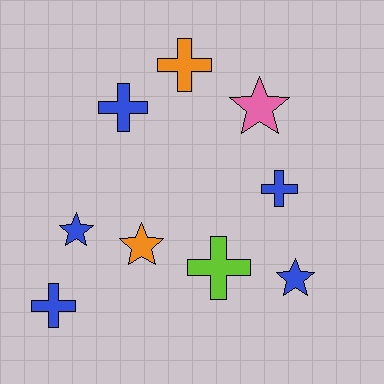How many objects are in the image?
There are 9 objects.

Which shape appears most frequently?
Cross, with 5 objects.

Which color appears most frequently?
Blue, with 5 objects.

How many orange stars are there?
There is 1 orange star.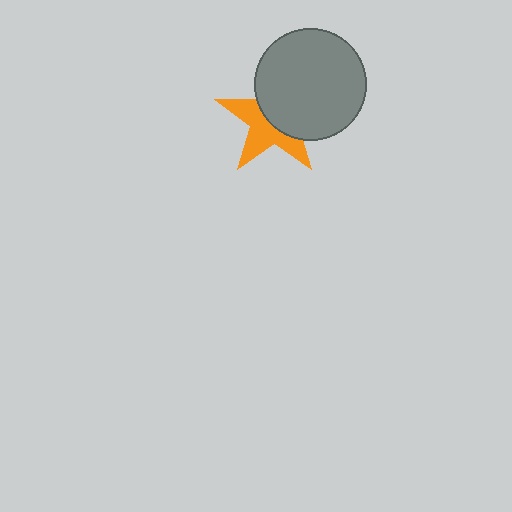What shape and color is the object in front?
The object in front is a gray circle.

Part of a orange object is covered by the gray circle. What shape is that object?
It is a star.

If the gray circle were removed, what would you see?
You would see the complete orange star.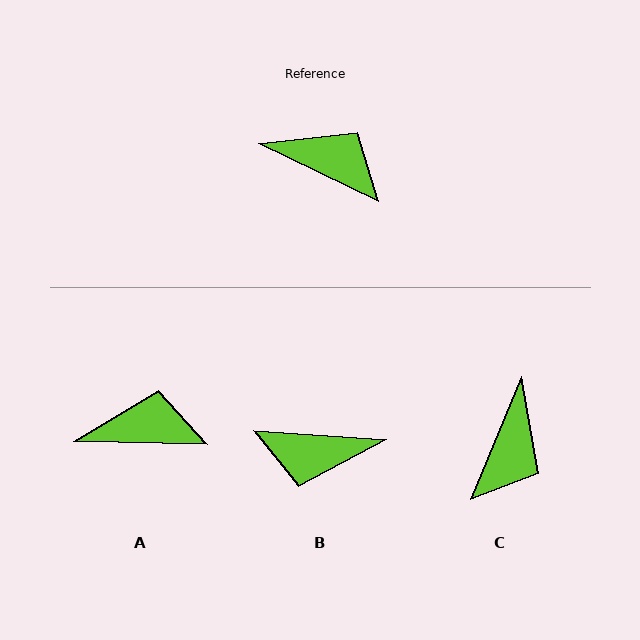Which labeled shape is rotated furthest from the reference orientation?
B, about 158 degrees away.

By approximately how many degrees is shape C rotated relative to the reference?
Approximately 87 degrees clockwise.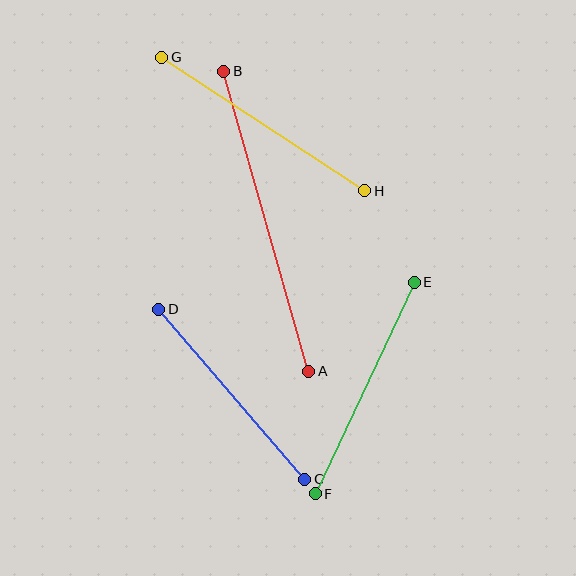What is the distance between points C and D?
The distance is approximately 224 pixels.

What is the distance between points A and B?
The distance is approximately 312 pixels.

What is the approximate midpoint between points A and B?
The midpoint is at approximately (266, 221) pixels.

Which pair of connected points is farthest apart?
Points A and B are farthest apart.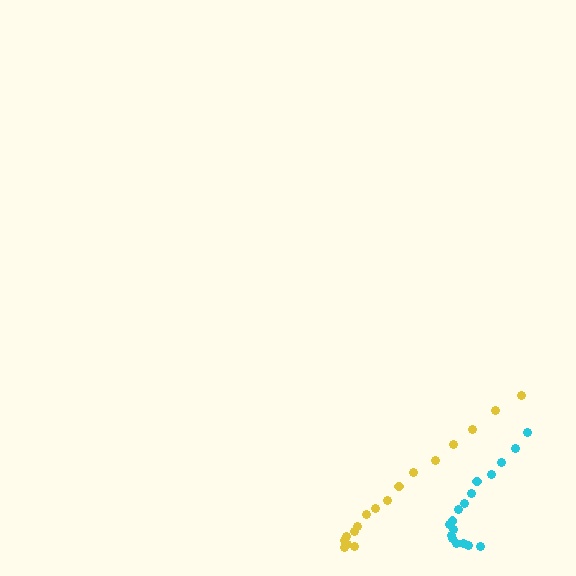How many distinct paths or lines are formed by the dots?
There are 2 distinct paths.